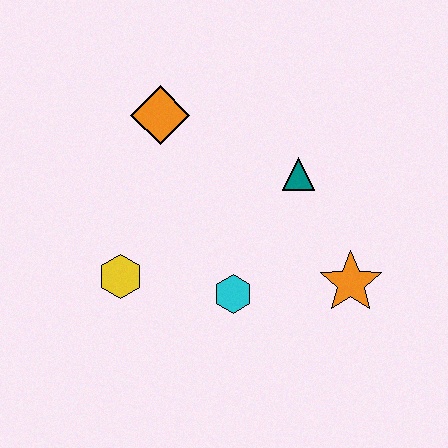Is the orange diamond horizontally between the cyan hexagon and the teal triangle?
No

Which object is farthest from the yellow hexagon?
The orange star is farthest from the yellow hexagon.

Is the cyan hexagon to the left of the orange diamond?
No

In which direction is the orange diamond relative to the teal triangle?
The orange diamond is to the left of the teal triangle.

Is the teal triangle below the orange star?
No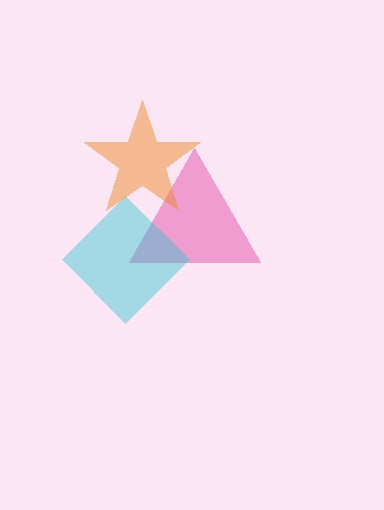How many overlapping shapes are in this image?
There are 3 overlapping shapes in the image.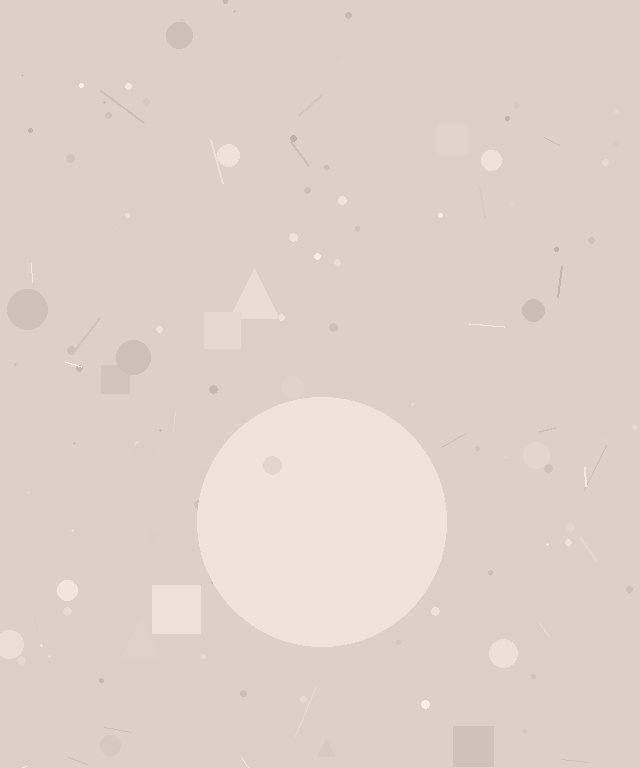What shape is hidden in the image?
A circle is hidden in the image.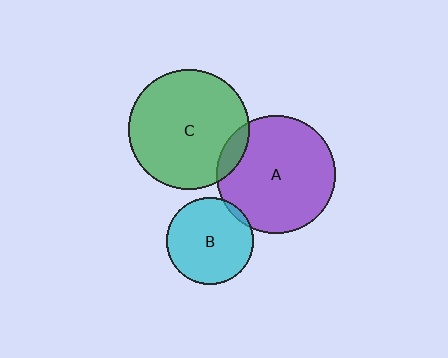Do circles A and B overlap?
Yes.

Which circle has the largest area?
Circle C (green).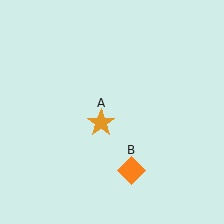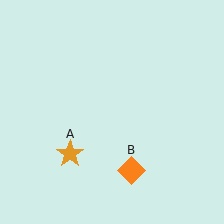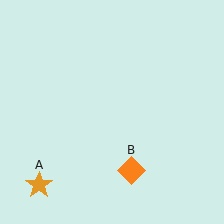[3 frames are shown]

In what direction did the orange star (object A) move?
The orange star (object A) moved down and to the left.